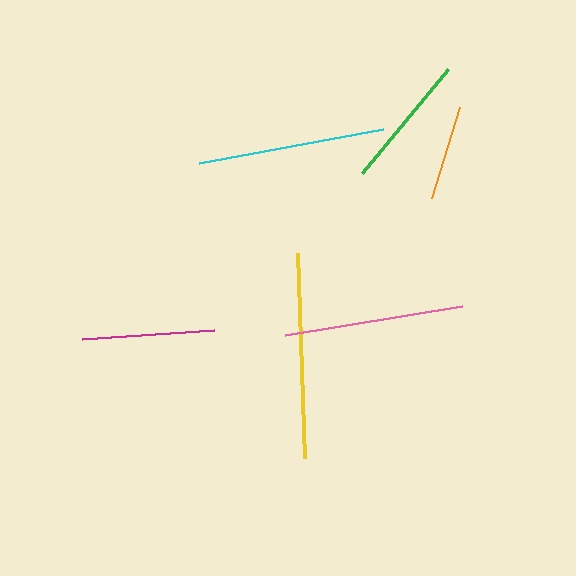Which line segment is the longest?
The yellow line is the longest at approximately 205 pixels.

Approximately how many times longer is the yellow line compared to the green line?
The yellow line is approximately 1.5 times the length of the green line.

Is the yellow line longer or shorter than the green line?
The yellow line is longer than the green line.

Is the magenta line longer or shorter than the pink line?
The pink line is longer than the magenta line.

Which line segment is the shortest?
The orange line is the shortest at approximately 95 pixels.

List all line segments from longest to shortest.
From longest to shortest: yellow, cyan, pink, green, magenta, orange.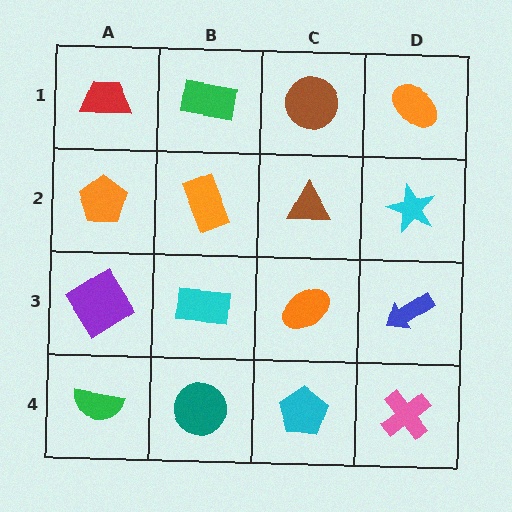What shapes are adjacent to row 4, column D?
A blue arrow (row 3, column D), a cyan pentagon (row 4, column C).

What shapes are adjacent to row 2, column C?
A brown circle (row 1, column C), an orange ellipse (row 3, column C), an orange rectangle (row 2, column B), a cyan star (row 2, column D).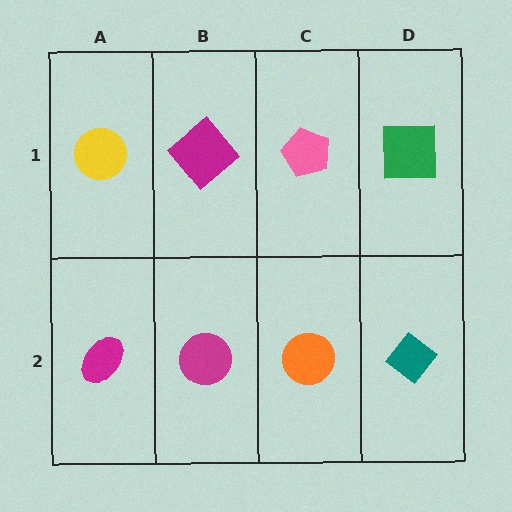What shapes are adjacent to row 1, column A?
A magenta ellipse (row 2, column A), a magenta diamond (row 1, column B).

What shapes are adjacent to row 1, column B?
A magenta circle (row 2, column B), a yellow circle (row 1, column A), a pink pentagon (row 1, column C).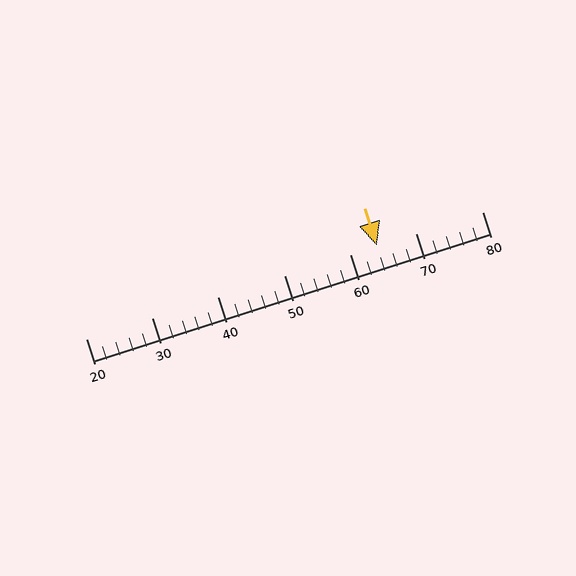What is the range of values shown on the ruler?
The ruler shows values from 20 to 80.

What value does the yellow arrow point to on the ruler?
The yellow arrow points to approximately 64.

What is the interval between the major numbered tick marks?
The major tick marks are spaced 10 units apart.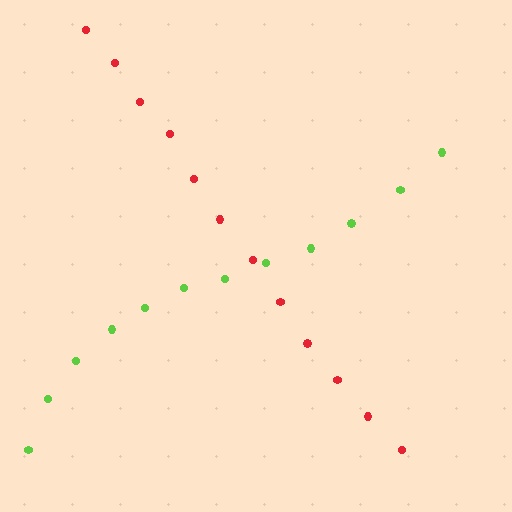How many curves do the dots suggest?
There are 2 distinct paths.